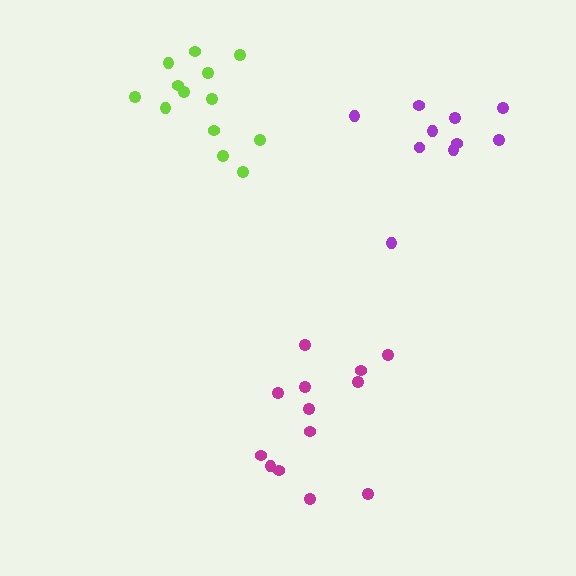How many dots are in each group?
Group 1: 13 dots, Group 2: 10 dots, Group 3: 13 dots (36 total).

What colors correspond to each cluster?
The clusters are colored: lime, purple, magenta.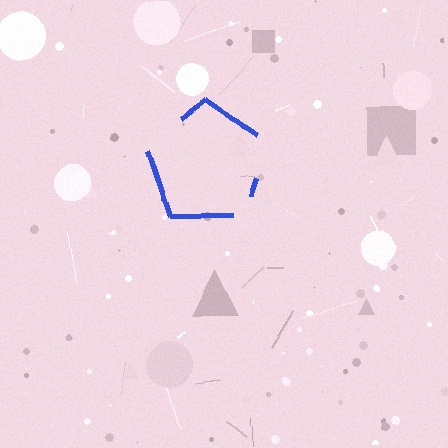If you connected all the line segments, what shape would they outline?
They would outline a pentagon.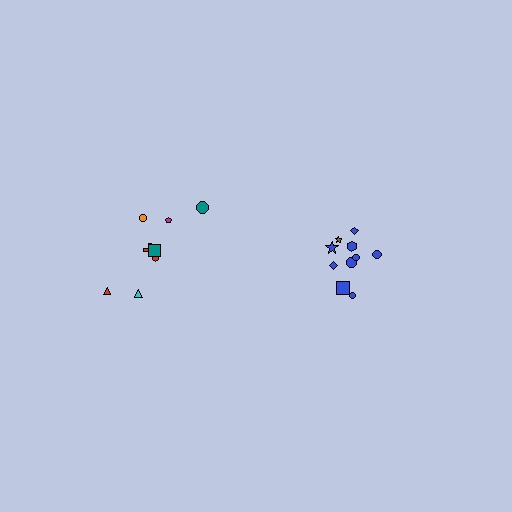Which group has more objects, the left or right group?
The right group.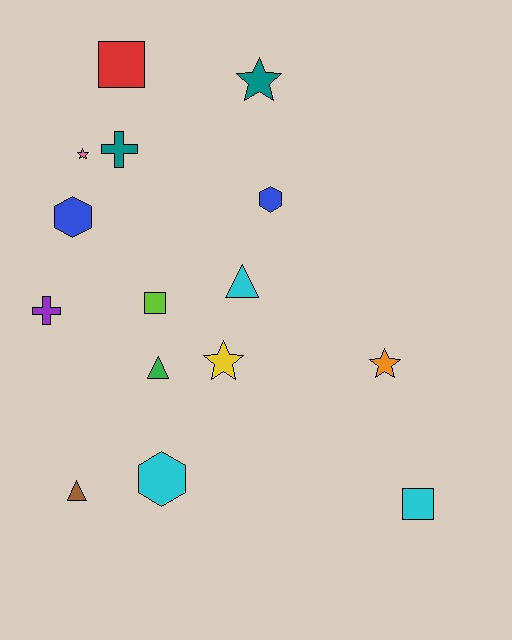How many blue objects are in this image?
There are 2 blue objects.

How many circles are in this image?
There are no circles.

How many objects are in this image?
There are 15 objects.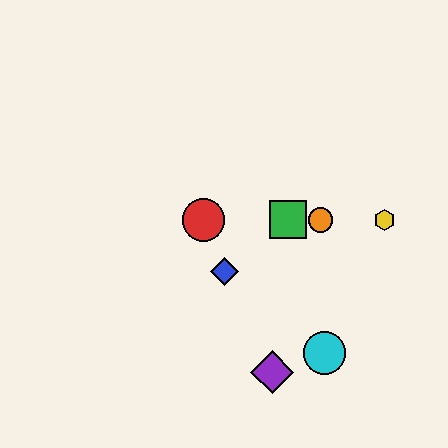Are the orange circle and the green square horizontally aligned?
Yes, both are at y≈220.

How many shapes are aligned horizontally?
4 shapes (the red circle, the green square, the yellow hexagon, the orange circle) are aligned horizontally.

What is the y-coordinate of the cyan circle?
The cyan circle is at y≈353.